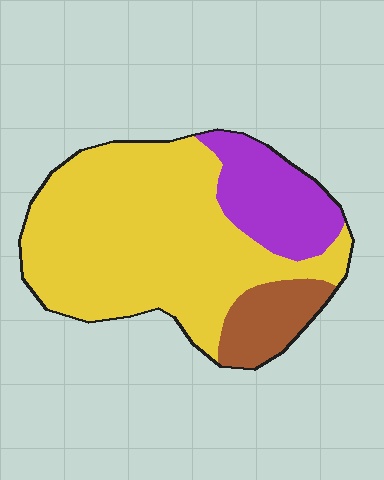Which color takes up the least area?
Brown, at roughly 10%.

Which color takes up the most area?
Yellow, at roughly 70%.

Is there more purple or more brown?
Purple.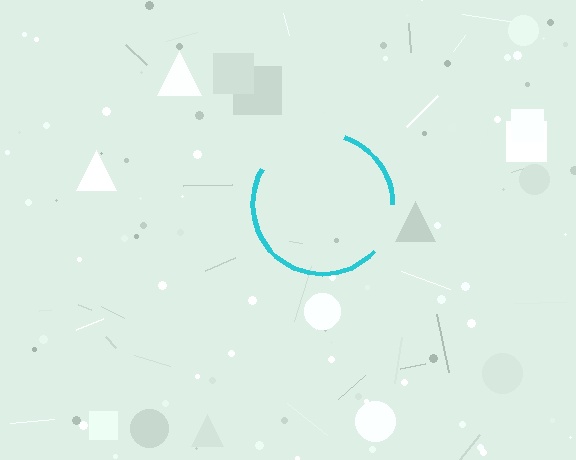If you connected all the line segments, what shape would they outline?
They would outline a circle.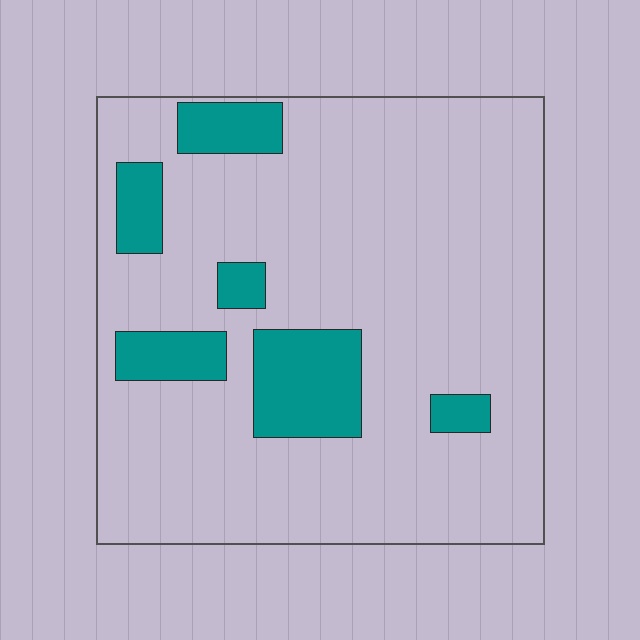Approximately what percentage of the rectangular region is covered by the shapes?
Approximately 15%.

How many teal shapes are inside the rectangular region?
6.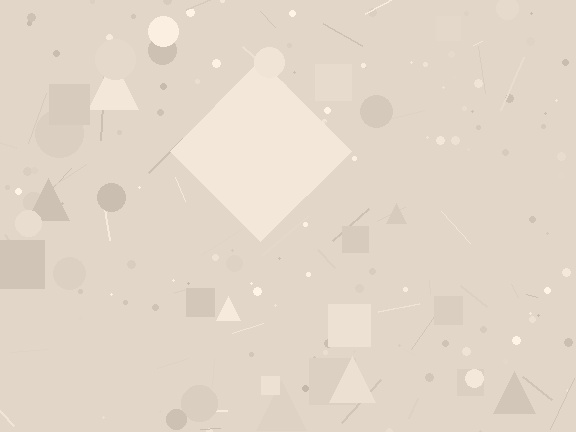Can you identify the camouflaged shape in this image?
The camouflaged shape is a diamond.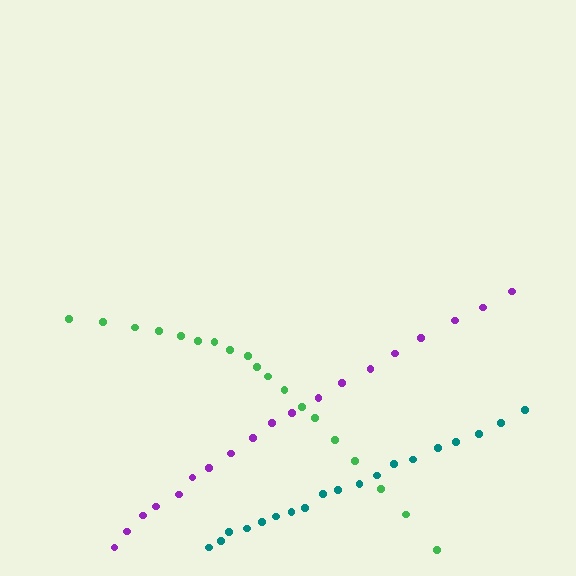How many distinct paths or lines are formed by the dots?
There are 3 distinct paths.